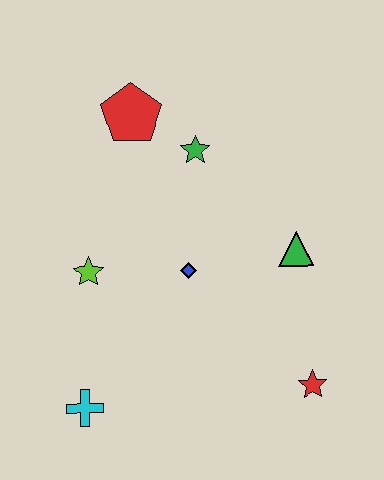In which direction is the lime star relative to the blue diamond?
The lime star is to the left of the blue diamond.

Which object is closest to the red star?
The green triangle is closest to the red star.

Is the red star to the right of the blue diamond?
Yes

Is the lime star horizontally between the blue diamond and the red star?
No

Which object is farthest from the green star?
The cyan cross is farthest from the green star.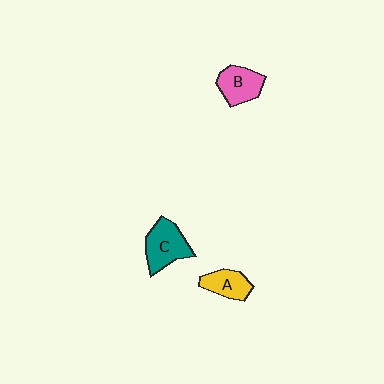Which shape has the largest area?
Shape C (teal).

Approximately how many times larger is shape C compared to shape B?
Approximately 1.2 times.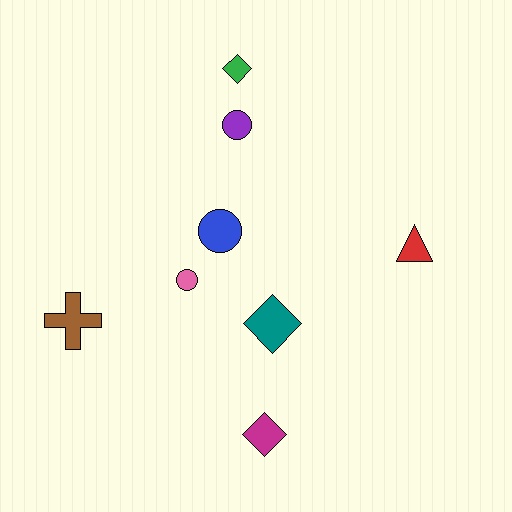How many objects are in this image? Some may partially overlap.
There are 8 objects.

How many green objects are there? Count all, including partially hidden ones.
There is 1 green object.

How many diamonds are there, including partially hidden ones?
There are 3 diamonds.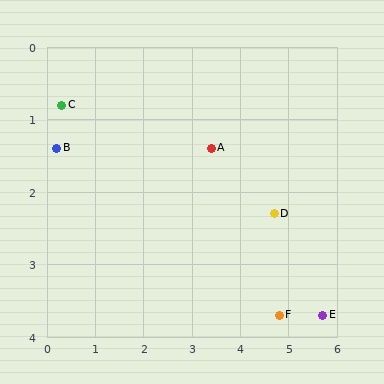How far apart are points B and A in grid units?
Points B and A are about 3.2 grid units apart.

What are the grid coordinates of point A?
Point A is at approximately (3.4, 1.4).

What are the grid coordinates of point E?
Point E is at approximately (5.7, 3.7).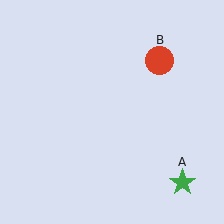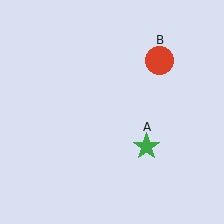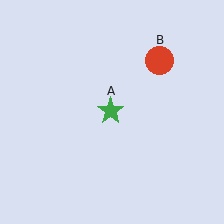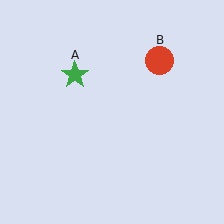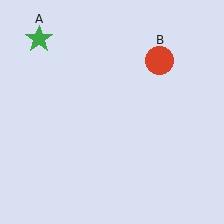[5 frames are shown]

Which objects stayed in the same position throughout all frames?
Red circle (object B) remained stationary.